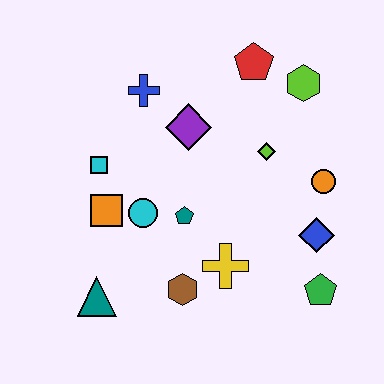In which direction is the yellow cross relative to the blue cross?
The yellow cross is below the blue cross.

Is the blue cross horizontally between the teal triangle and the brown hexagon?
Yes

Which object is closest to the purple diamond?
The blue cross is closest to the purple diamond.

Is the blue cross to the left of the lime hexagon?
Yes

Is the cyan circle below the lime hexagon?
Yes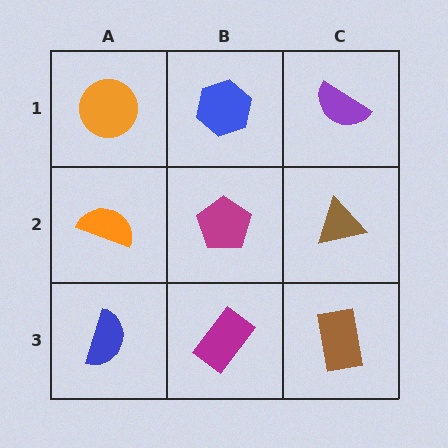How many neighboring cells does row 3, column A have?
2.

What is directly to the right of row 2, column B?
A brown triangle.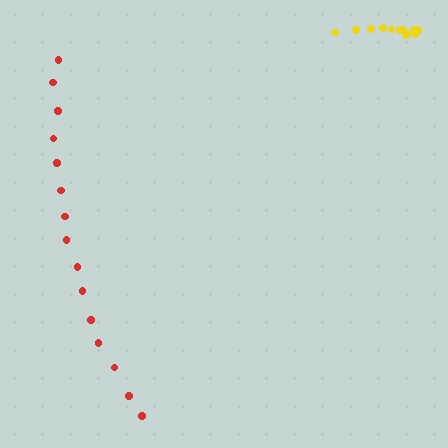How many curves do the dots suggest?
There are 2 distinct paths.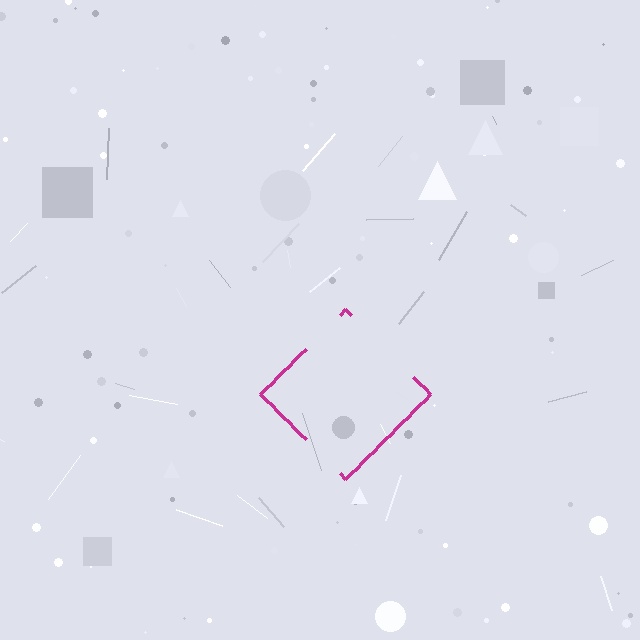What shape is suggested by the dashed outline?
The dashed outline suggests a diamond.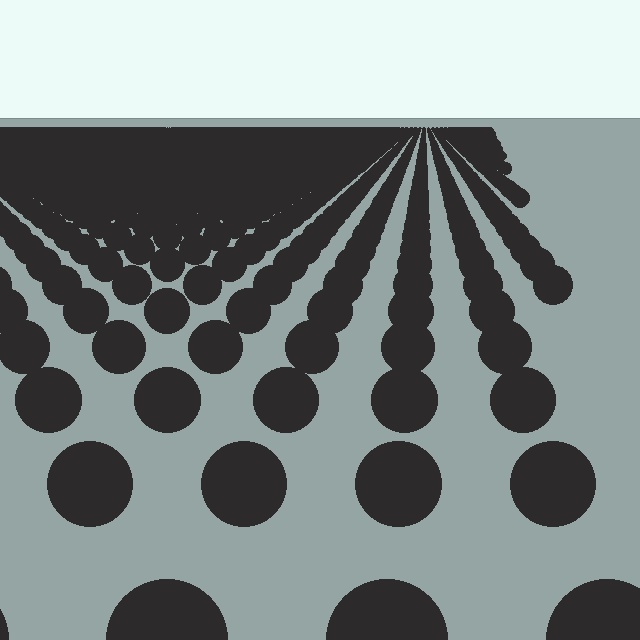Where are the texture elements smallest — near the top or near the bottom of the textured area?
Near the top.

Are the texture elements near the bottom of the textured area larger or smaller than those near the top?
Larger. Near the bottom, elements are closer to the viewer and appear at a bigger on-screen size.